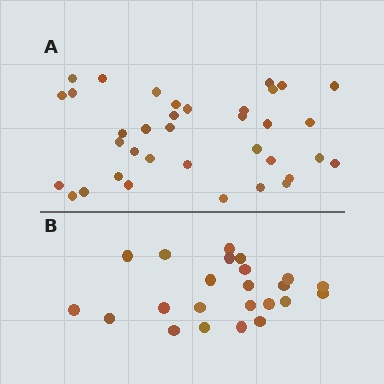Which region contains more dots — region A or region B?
Region A (the top region) has more dots.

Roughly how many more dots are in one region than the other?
Region A has approximately 15 more dots than region B.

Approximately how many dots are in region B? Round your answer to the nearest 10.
About 20 dots. (The exact count is 23, which rounds to 20.)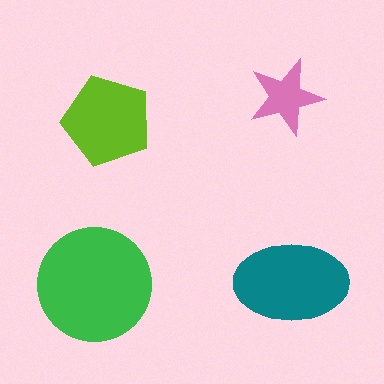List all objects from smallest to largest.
The pink star, the lime pentagon, the teal ellipse, the green circle.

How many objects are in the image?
There are 4 objects in the image.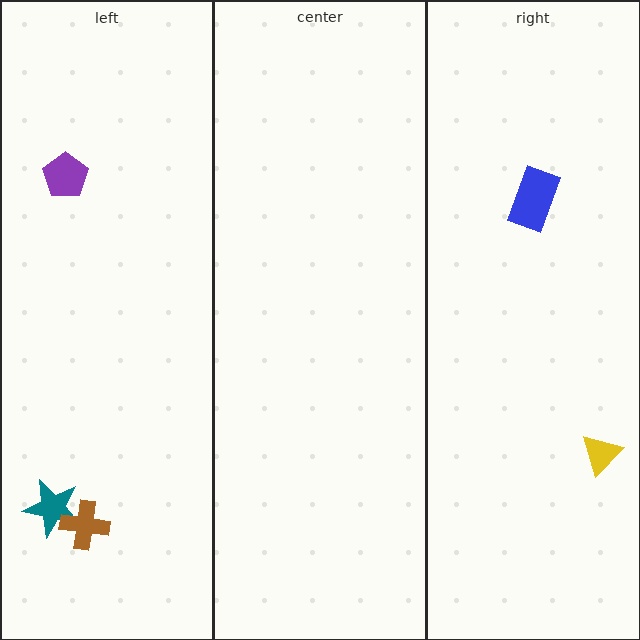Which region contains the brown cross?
The left region.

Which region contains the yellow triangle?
The right region.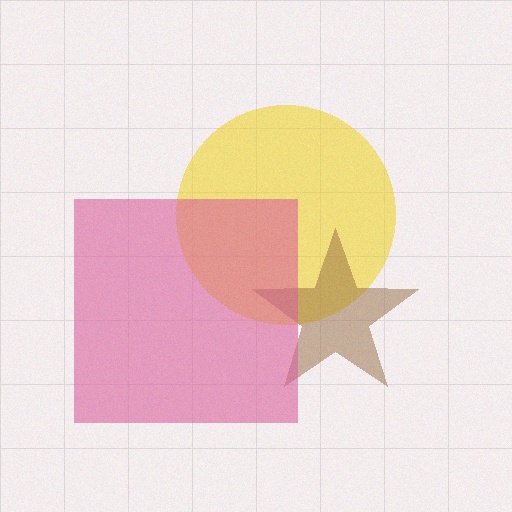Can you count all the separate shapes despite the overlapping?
Yes, there are 3 separate shapes.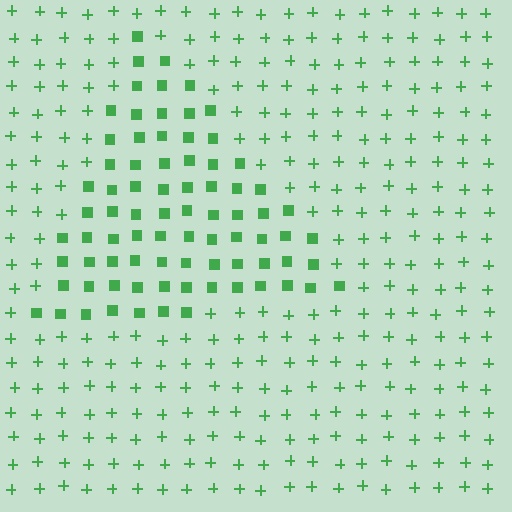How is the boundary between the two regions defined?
The boundary is defined by a change in element shape: squares inside vs. plus signs outside. All elements share the same color and spacing.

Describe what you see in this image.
The image is filled with small green elements arranged in a uniform grid. A triangle-shaped region contains squares, while the surrounding area contains plus signs. The boundary is defined purely by the change in element shape.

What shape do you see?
I see a triangle.